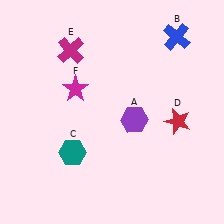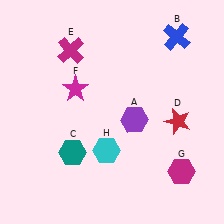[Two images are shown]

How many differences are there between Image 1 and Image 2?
There are 2 differences between the two images.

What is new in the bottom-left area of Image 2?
A cyan hexagon (H) was added in the bottom-left area of Image 2.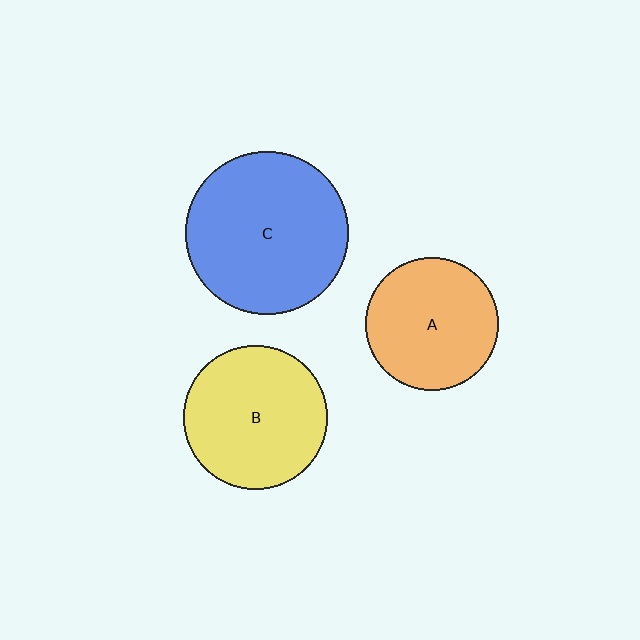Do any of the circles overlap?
No, none of the circles overlap.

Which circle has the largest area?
Circle C (blue).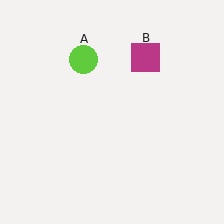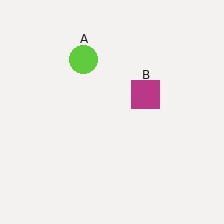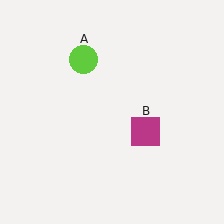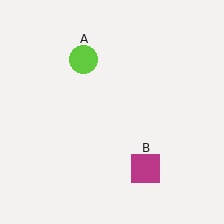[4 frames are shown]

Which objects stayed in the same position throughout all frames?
Lime circle (object A) remained stationary.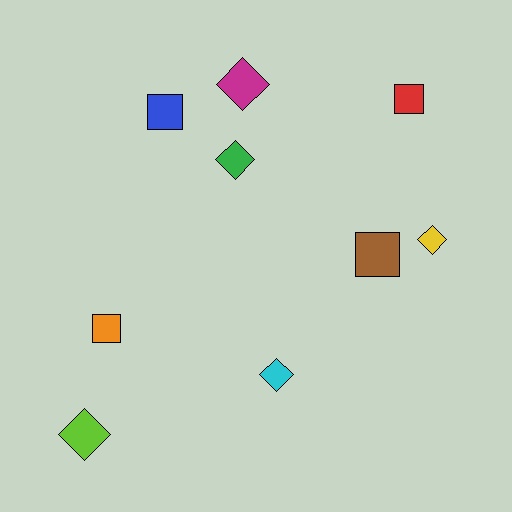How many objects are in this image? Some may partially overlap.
There are 9 objects.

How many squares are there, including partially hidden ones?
There are 4 squares.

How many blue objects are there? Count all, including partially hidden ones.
There is 1 blue object.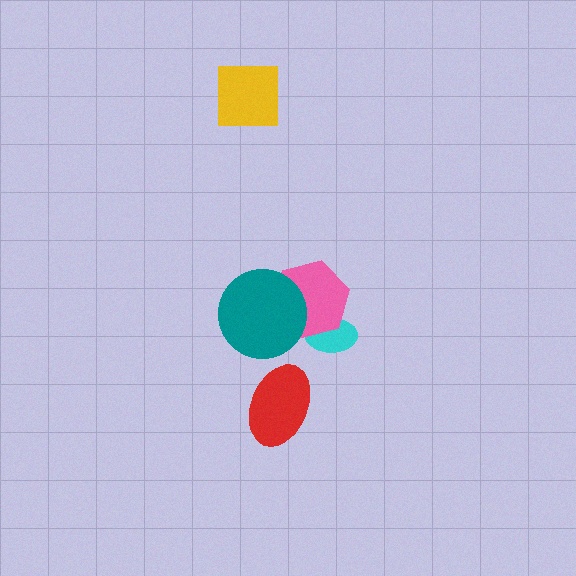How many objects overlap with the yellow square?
0 objects overlap with the yellow square.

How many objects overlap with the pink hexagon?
2 objects overlap with the pink hexagon.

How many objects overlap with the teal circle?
1 object overlaps with the teal circle.